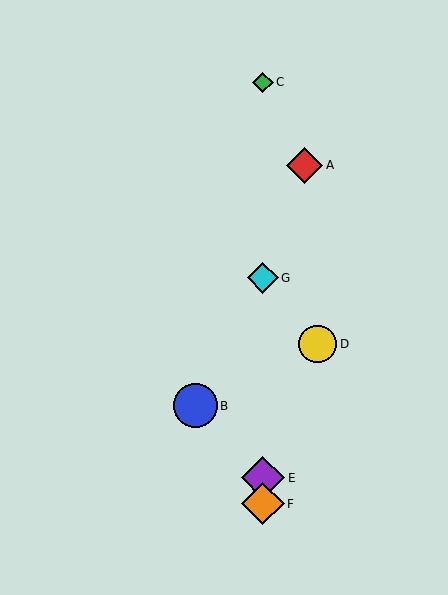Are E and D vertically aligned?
No, E is at x≈263 and D is at x≈318.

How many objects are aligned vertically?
4 objects (C, E, F, G) are aligned vertically.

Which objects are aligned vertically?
Objects C, E, F, G are aligned vertically.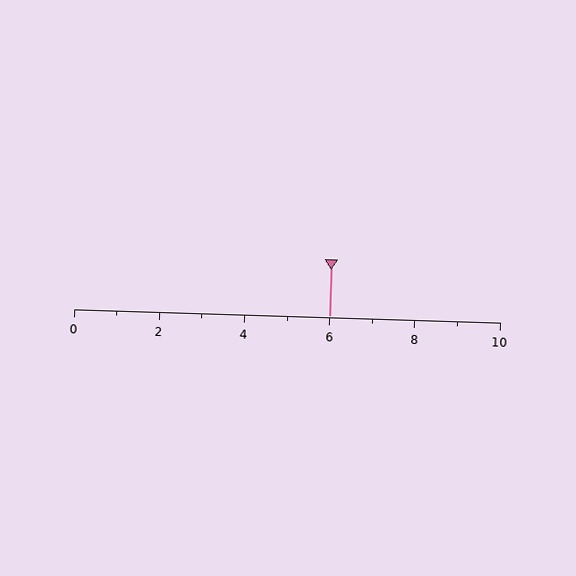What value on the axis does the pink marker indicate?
The marker indicates approximately 6.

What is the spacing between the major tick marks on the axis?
The major ticks are spaced 2 apart.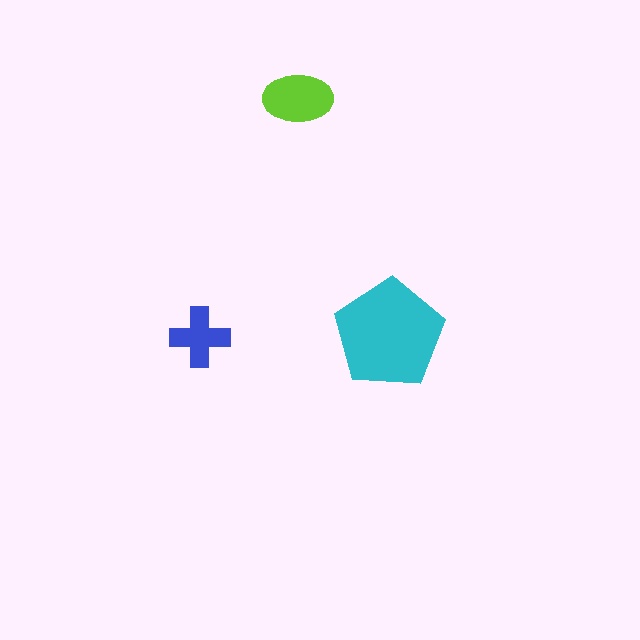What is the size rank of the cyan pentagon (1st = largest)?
1st.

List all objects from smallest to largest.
The blue cross, the lime ellipse, the cyan pentagon.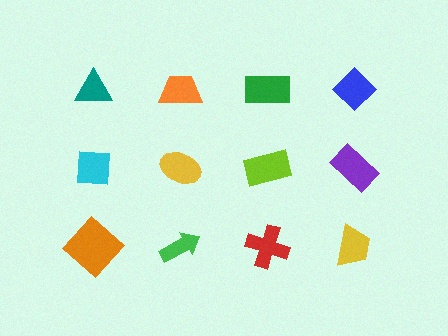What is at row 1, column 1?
A teal triangle.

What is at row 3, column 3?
A red cross.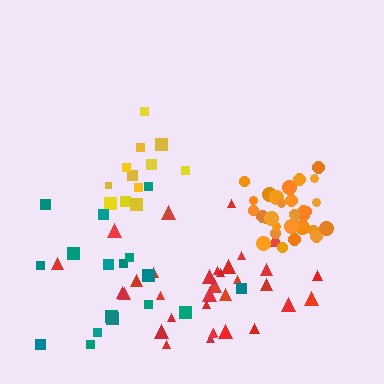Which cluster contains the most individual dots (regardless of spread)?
Red (33).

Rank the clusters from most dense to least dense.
orange, yellow, red, teal.